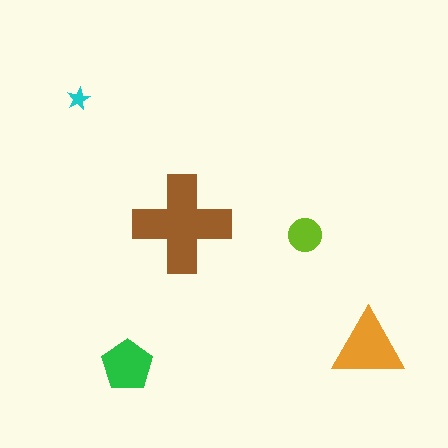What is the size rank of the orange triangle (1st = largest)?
2nd.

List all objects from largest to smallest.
The brown cross, the orange triangle, the green pentagon, the lime circle, the cyan star.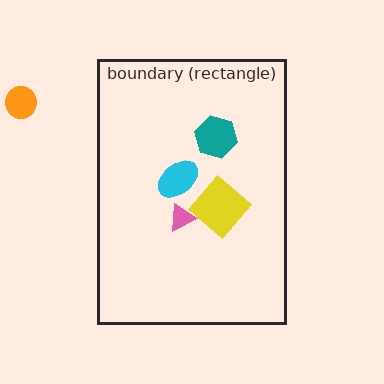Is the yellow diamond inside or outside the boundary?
Inside.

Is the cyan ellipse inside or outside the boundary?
Inside.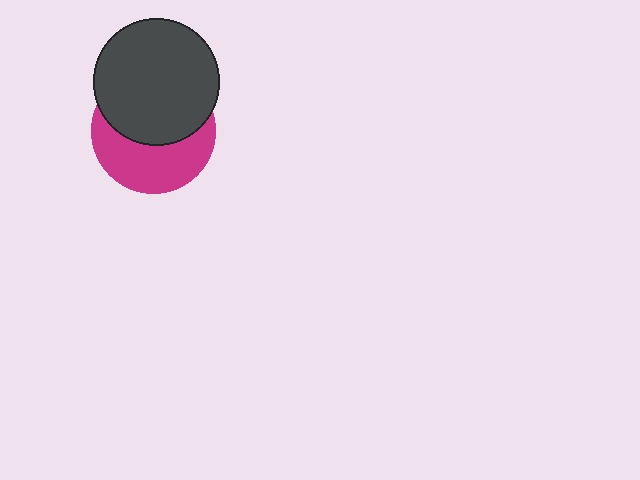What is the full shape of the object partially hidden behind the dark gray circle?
The partially hidden object is a magenta circle.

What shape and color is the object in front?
The object in front is a dark gray circle.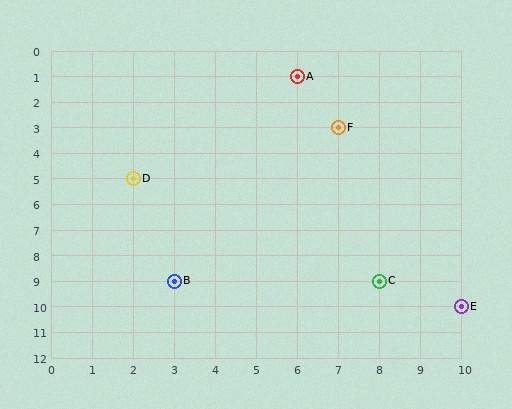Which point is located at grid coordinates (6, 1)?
Point A is at (6, 1).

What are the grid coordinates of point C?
Point C is at grid coordinates (8, 9).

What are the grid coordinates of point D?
Point D is at grid coordinates (2, 5).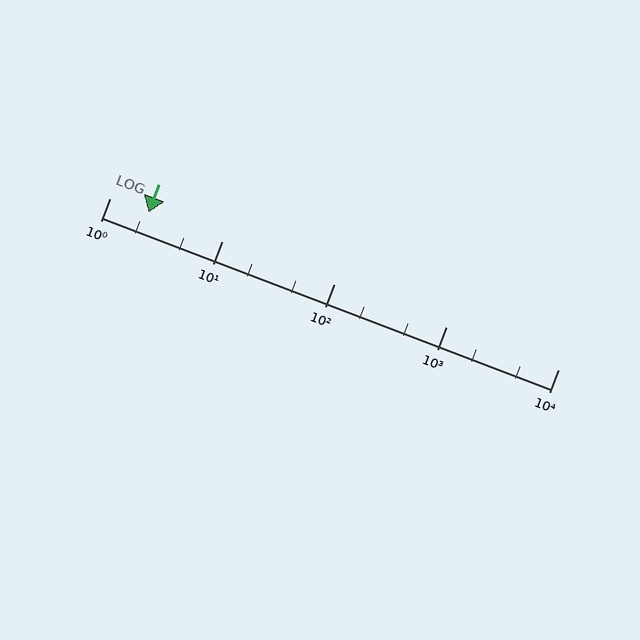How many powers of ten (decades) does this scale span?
The scale spans 4 decades, from 1 to 10000.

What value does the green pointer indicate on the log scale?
The pointer indicates approximately 2.2.